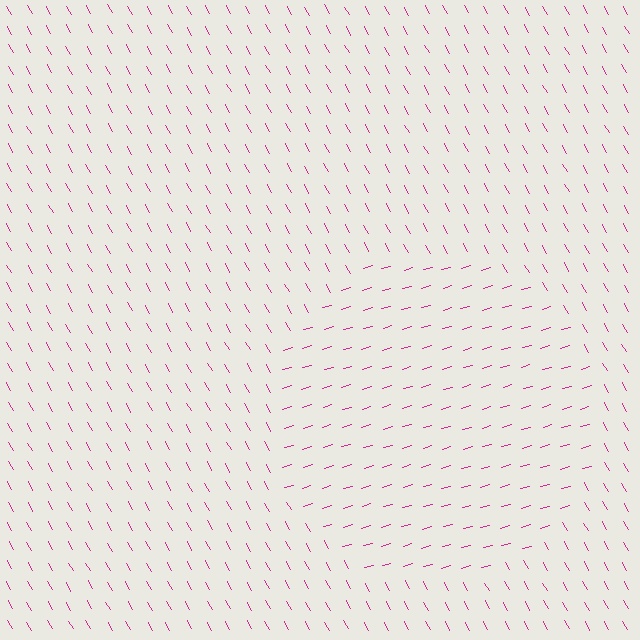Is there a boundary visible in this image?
Yes, there is a texture boundary formed by a change in line orientation.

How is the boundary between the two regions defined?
The boundary is defined purely by a change in line orientation (approximately 77 degrees difference). All lines are the same color and thickness.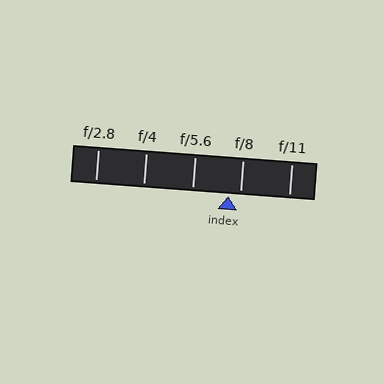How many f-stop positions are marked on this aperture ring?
There are 5 f-stop positions marked.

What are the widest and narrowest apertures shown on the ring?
The widest aperture shown is f/2.8 and the narrowest is f/11.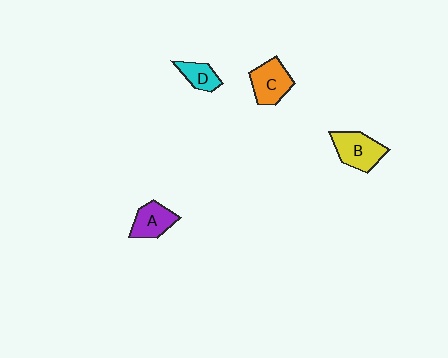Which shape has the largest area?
Shape B (yellow).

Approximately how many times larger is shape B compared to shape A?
Approximately 1.3 times.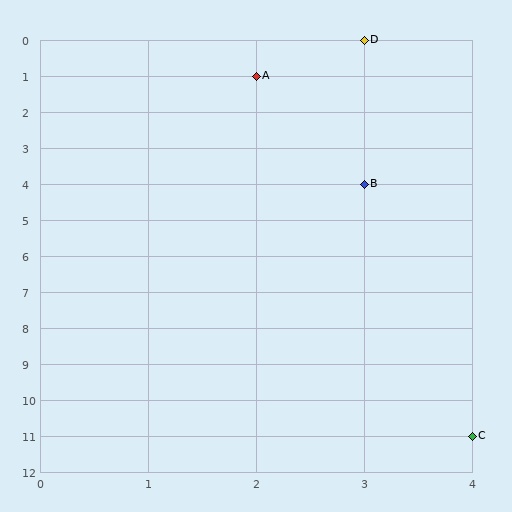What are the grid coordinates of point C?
Point C is at grid coordinates (4, 11).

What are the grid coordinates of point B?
Point B is at grid coordinates (3, 4).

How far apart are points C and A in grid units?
Points C and A are 2 columns and 10 rows apart (about 10.2 grid units diagonally).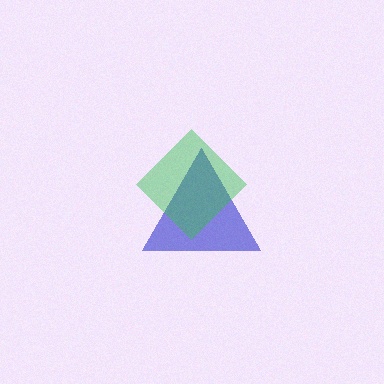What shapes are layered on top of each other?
The layered shapes are: a blue triangle, a green diamond.